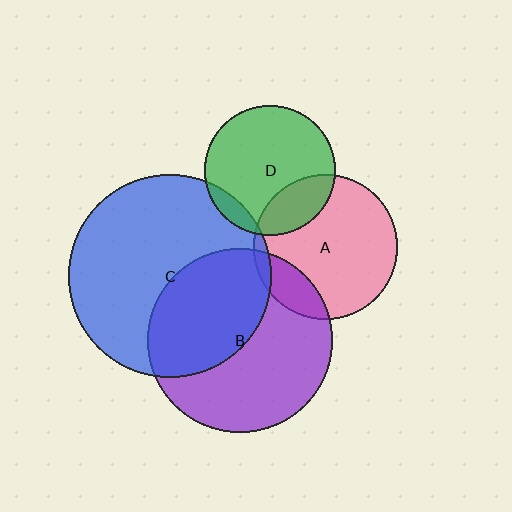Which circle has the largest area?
Circle C (blue).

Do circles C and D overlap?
Yes.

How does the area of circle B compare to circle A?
Approximately 1.6 times.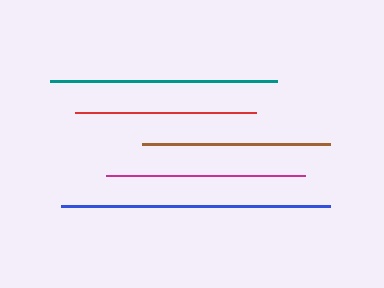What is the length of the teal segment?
The teal segment is approximately 226 pixels long.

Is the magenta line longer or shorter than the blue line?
The blue line is longer than the magenta line.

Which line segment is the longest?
The blue line is the longest at approximately 269 pixels.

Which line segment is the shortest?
The red line is the shortest at approximately 181 pixels.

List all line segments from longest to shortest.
From longest to shortest: blue, teal, magenta, brown, red.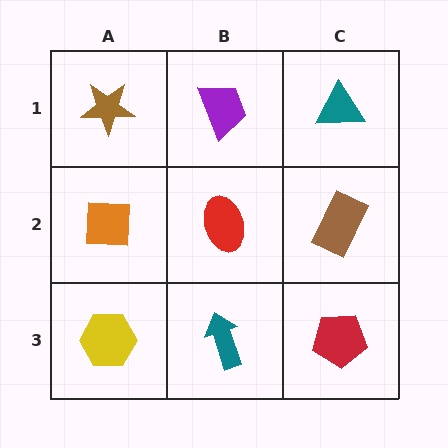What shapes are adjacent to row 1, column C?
A brown rectangle (row 2, column C), a purple trapezoid (row 1, column B).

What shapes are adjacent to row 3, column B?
A red ellipse (row 2, column B), a yellow hexagon (row 3, column A), a red pentagon (row 3, column C).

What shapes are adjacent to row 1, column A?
An orange square (row 2, column A), a purple trapezoid (row 1, column B).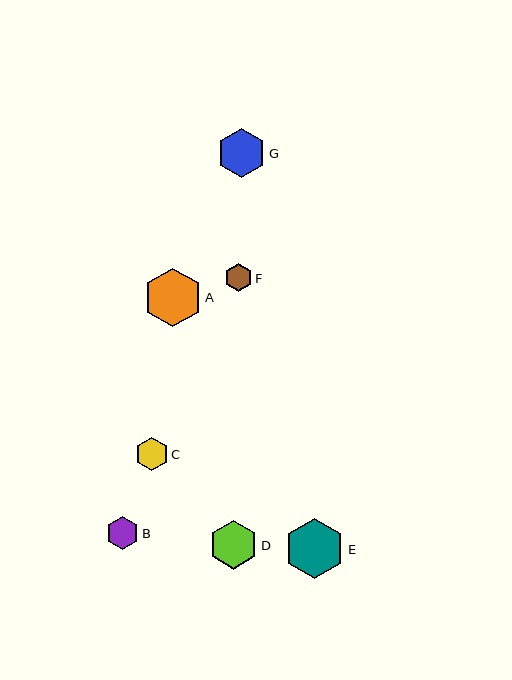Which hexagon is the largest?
Hexagon E is the largest with a size of approximately 60 pixels.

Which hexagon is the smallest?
Hexagon F is the smallest with a size of approximately 28 pixels.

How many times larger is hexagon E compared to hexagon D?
Hexagon E is approximately 1.2 times the size of hexagon D.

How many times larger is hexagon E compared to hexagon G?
Hexagon E is approximately 1.2 times the size of hexagon G.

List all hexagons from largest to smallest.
From largest to smallest: E, A, D, G, B, C, F.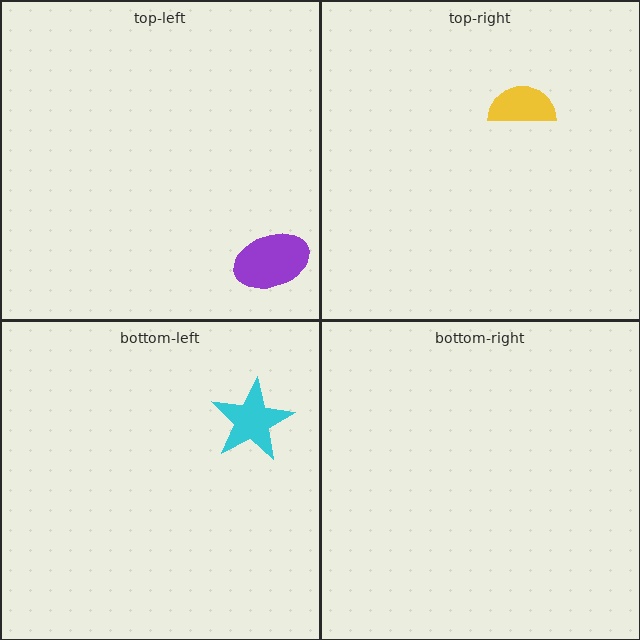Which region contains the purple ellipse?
The top-left region.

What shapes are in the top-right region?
The yellow semicircle.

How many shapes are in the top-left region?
1.